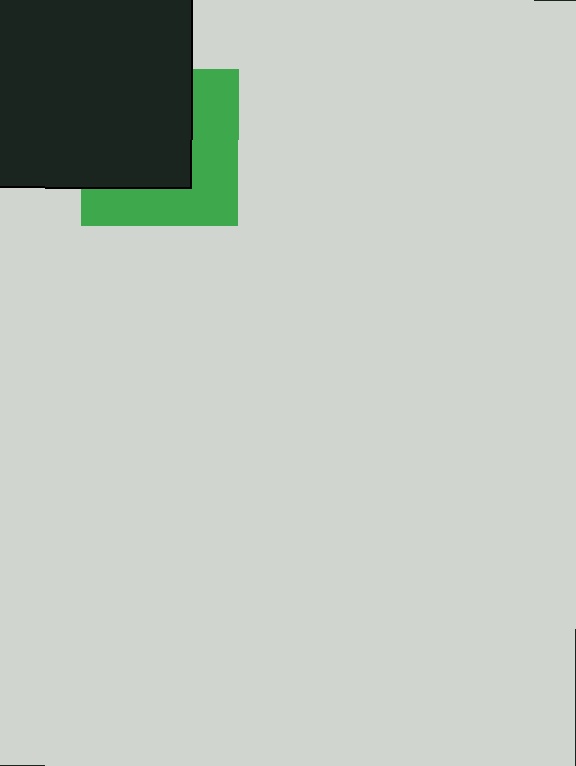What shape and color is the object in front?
The object in front is a black square.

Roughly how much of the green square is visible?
About half of it is visible (roughly 46%).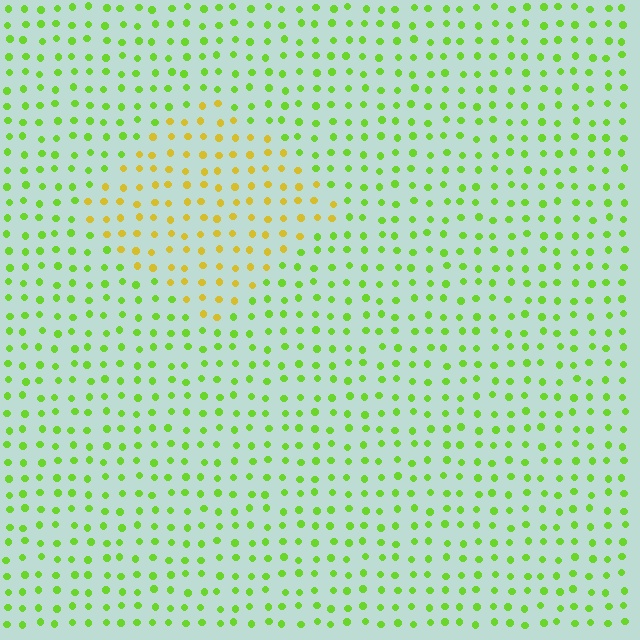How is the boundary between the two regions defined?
The boundary is defined purely by a slight shift in hue (about 47 degrees). Spacing, size, and orientation are identical on both sides.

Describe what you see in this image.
The image is filled with small lime elements in a uniform arrangement. A diamond-shaped region is visible where the elements are tinted to a slightly different hue, forming a subtle color boundary.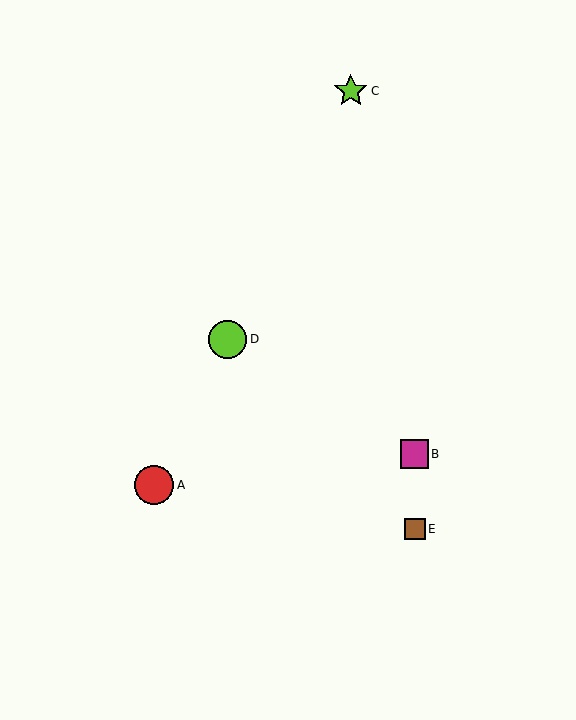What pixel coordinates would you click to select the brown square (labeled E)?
Click at (415, 529) to select the brown square E.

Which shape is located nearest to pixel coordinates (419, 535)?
The brown square (labeled E) at (415, 529) is nearest to that location.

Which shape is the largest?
The red circle (labeled A) is the largest.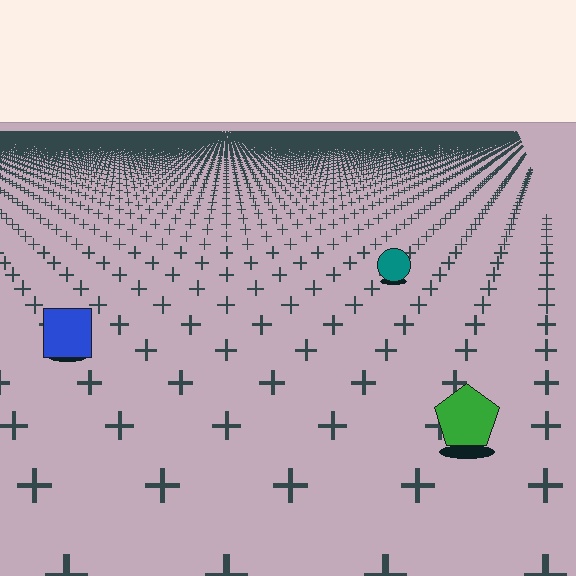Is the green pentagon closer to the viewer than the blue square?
Yes. The green pentagon is closer — you can tell from the texture gradient: the ground texture is coarser near it.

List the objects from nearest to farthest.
From nearest to farthest: the green pentagon, the blue square, the teal circle.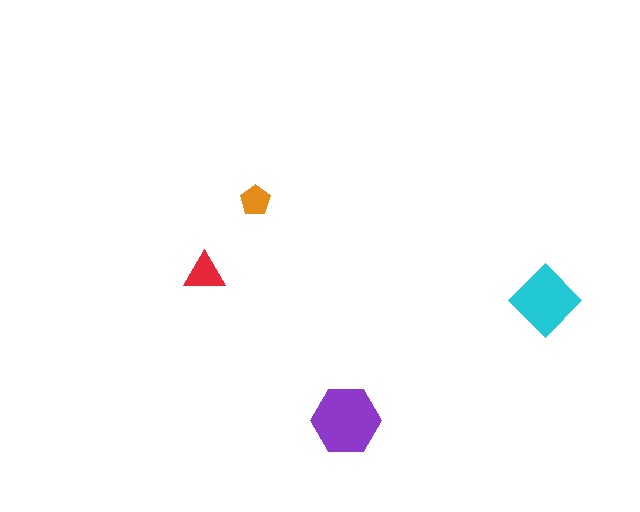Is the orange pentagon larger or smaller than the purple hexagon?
Smaller.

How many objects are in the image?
There are 4 objects in the image.